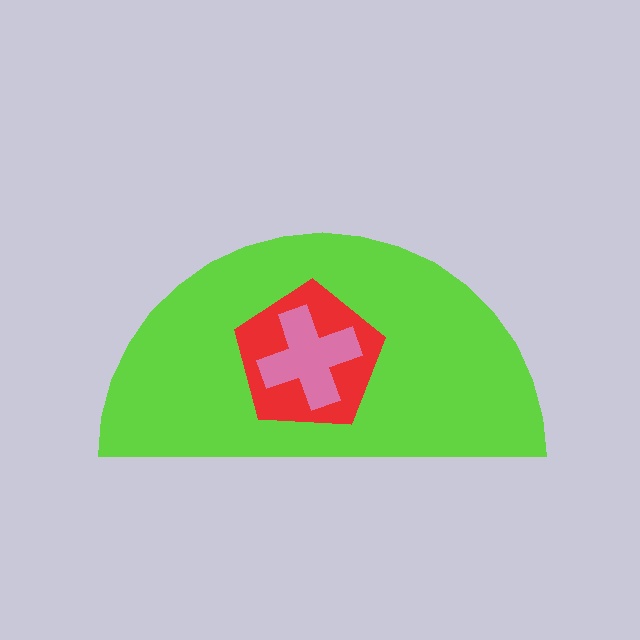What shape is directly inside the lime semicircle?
The red pentagon.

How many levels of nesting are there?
3.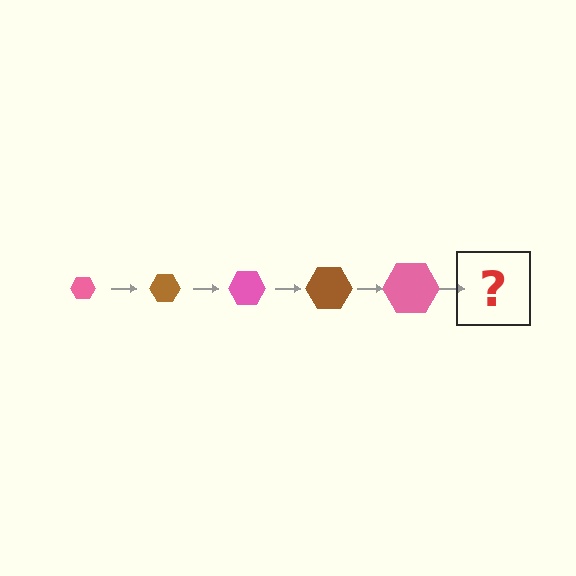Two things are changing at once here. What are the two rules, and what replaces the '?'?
The two rules are that the hexagon grows larger each step and the color cycles through pink and brown. The '?' should be a brown hexagon, larger than the previous one.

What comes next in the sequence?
The next element should be a brown hexagon, larger than the previous one.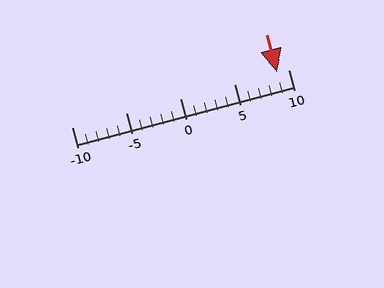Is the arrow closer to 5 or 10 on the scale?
The arrow is closer to 10.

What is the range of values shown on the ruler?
The ruler shows values from -10 to 10.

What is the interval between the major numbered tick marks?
The major tick marks are spaced 5 units apart.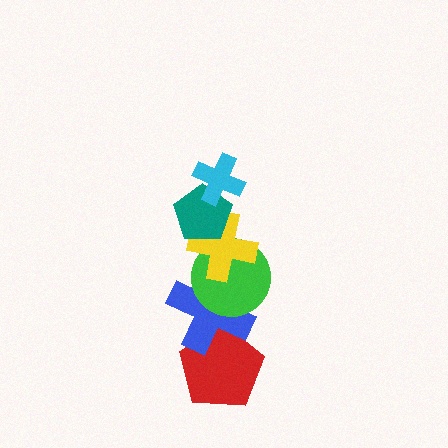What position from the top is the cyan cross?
The cyan cross is 1st from the top.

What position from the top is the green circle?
The green circle is 4th from the top.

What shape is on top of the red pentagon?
The blue cross is on top of the red pentagon.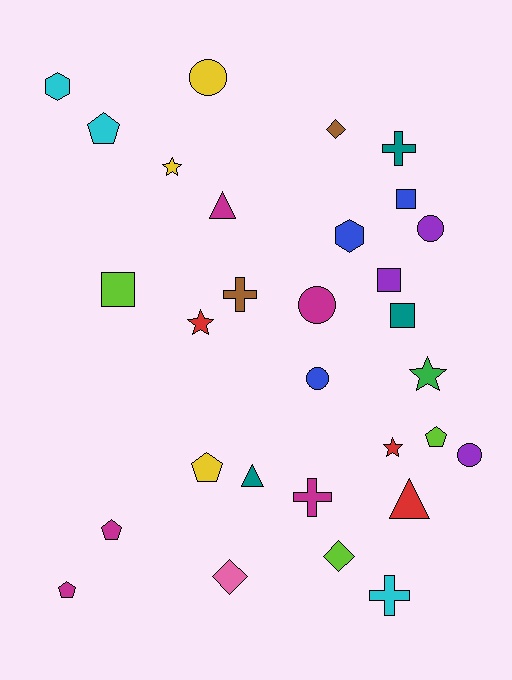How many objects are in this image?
There are 30 objects.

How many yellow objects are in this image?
There are 3 yellow objects.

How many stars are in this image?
There are 4 stars.